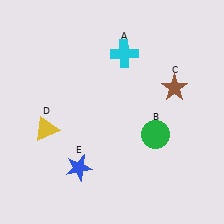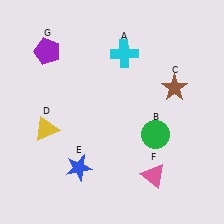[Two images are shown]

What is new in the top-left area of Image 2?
A purple pentagon (G) was added in the top-left area of Image 2.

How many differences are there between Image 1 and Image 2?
There are 2 differences between the two images.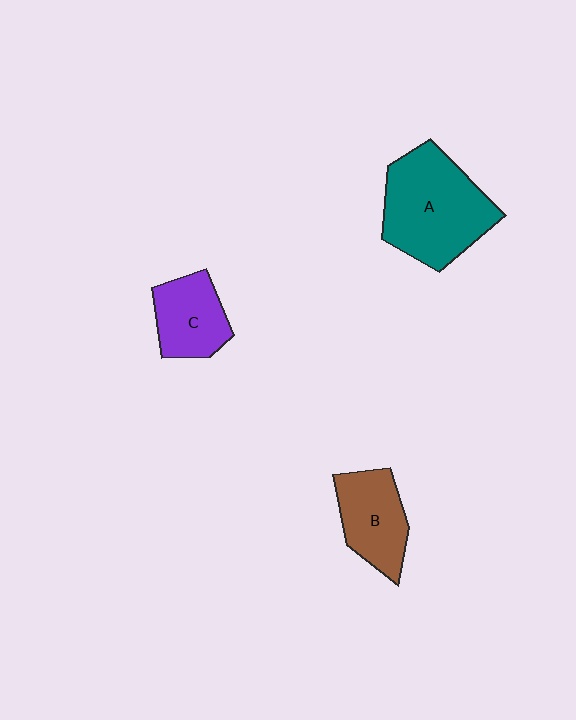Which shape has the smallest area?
Shape C (purple).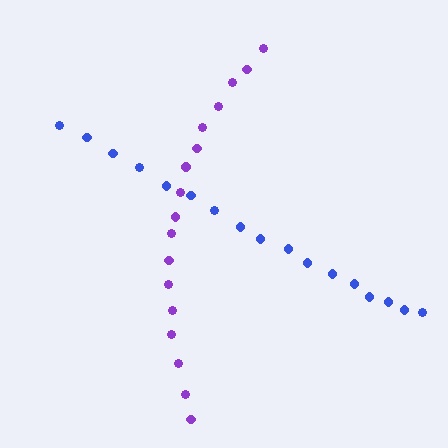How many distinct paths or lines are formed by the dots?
There are 2 distinct paths.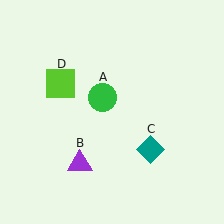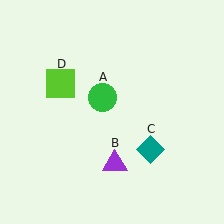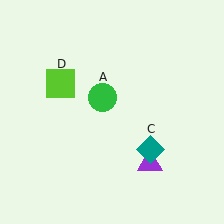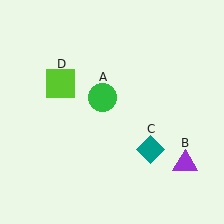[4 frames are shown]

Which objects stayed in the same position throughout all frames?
Green circle (object A) and teal diamond (object C) and lime square (object D) remained stationary.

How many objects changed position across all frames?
1 object changed position: purple triangle (object B).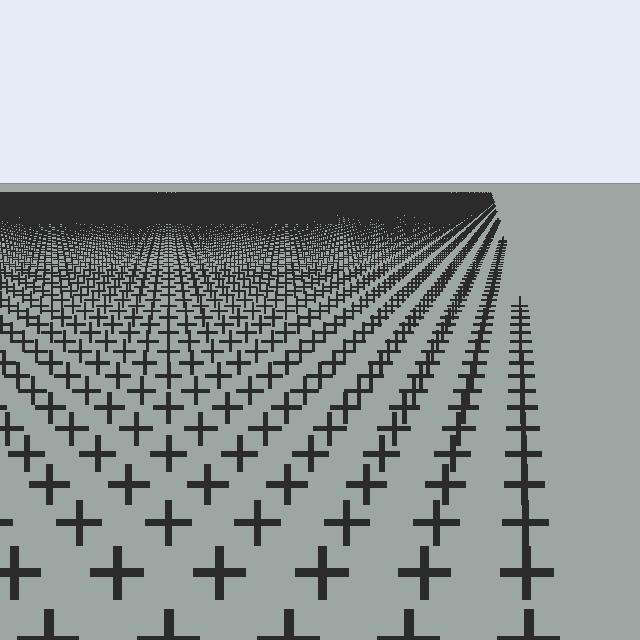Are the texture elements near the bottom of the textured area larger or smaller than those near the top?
Larger. Near the bottom, elements are closer to the viewer and appear at a bigger on-screen size.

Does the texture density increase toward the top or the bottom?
Density increases toward the top.